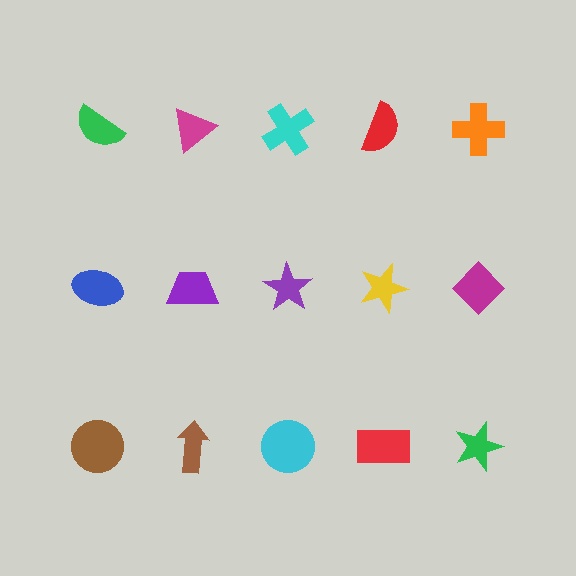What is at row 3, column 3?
A cyan circle.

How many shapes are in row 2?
5 shapes.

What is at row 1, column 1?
A green semicircle.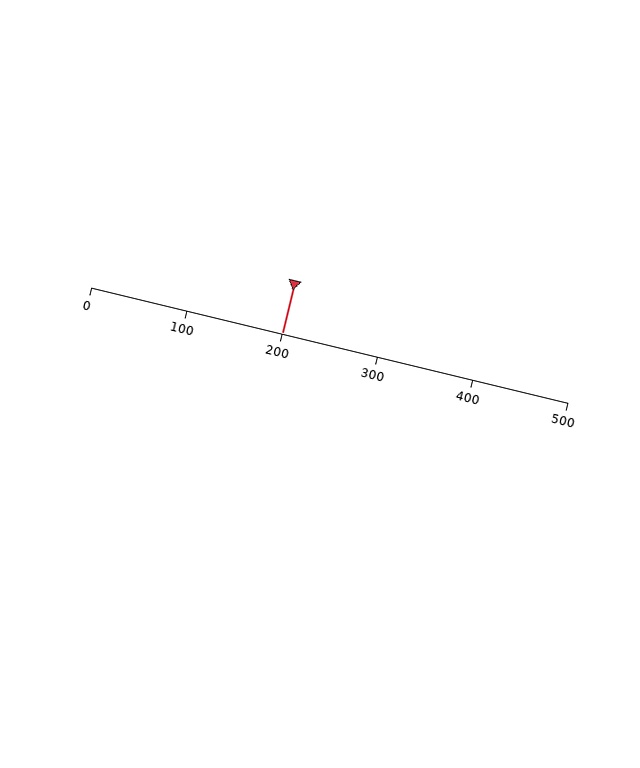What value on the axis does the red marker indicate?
The marker indicates approximately 200.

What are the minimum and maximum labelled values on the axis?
The axis runs from 0 to 500.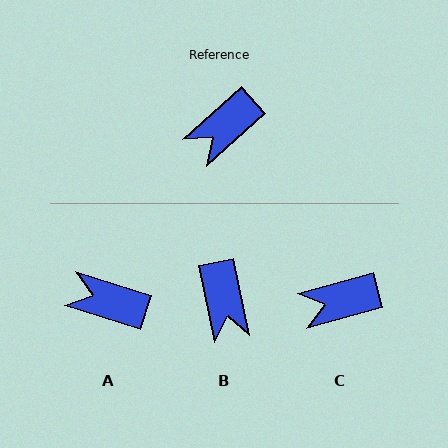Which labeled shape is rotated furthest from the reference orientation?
B, about 60 degrees away.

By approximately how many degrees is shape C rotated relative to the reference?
Approximately 27 degrees clockwise.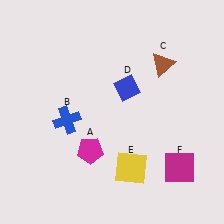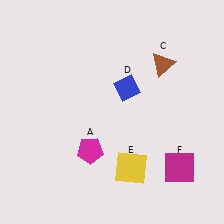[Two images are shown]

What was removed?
The blue cross (B) was removed in Image 2.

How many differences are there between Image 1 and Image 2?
There is 1 difference between the two images.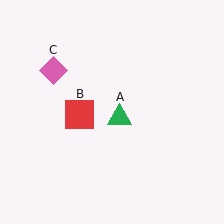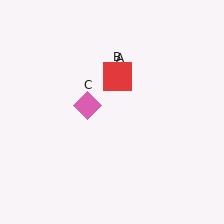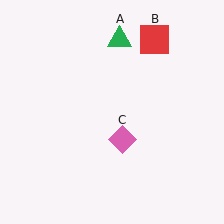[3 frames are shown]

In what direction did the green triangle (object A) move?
The green triangle (object A) moved up.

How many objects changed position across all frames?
3 objects changed position: green triangle (object A), red square (object B), pink diamond (object C).